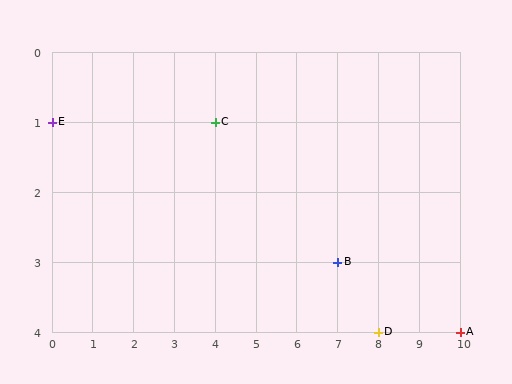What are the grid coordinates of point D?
Point D is at grid coordinates (8, 4).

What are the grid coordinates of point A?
Point A is at grid coordinates (10, 4).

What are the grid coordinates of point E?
Point E is at grid coordinates (0, 1).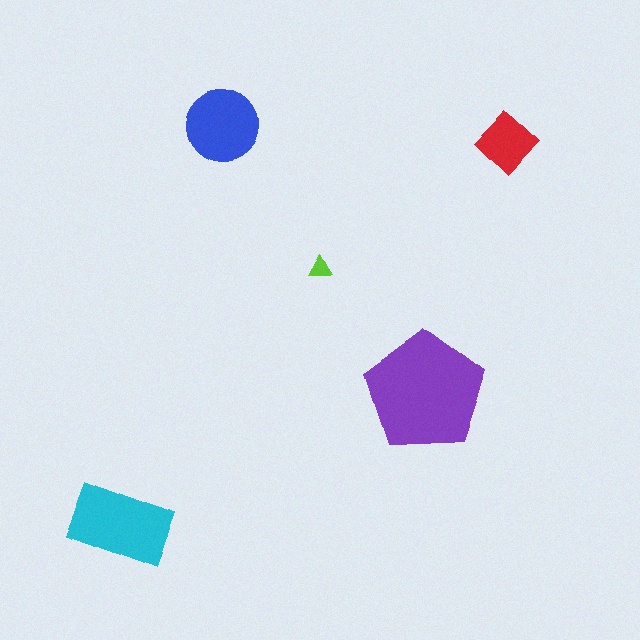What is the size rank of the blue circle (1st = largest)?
3rd.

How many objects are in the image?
There are 5 objects in the image.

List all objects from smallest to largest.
The lime triangle, the red diamond, the blue circle, the cyan rectangle, the purple pentagon.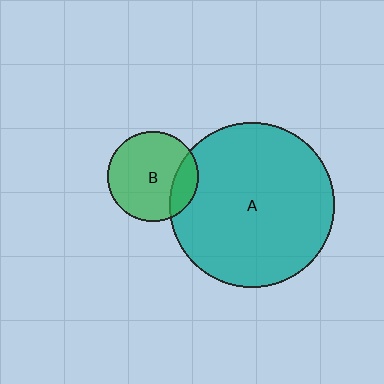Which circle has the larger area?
Circle A (teal).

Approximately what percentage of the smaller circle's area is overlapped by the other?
Approximately 20%.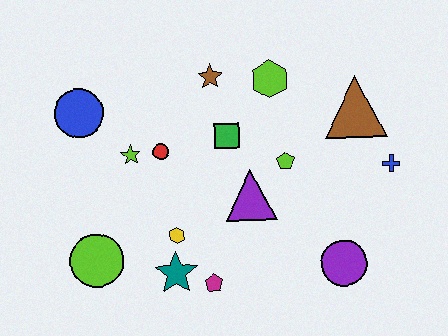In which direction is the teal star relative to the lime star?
The teal star is below the lime star.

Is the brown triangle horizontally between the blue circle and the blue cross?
Yes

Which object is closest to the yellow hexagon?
The teal star is closest to the yellow hexagon.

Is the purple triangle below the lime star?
Yes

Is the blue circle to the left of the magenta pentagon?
Yes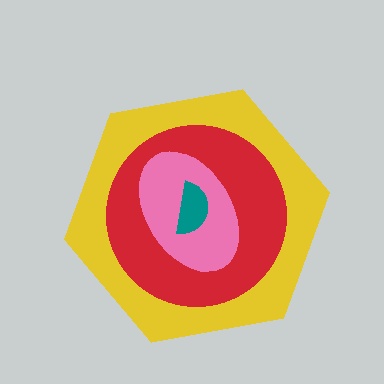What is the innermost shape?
The teal semicircle.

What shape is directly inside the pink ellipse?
The teal semicircle.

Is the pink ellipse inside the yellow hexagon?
Yes.